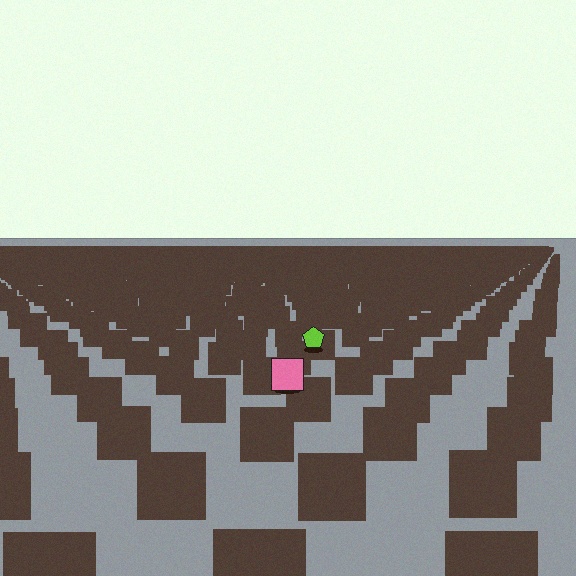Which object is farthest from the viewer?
The lime pentagon is farthest from the viewer. It appears smaller and the ground texture around it is denser.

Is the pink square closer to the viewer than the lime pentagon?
Yes. The pink square is closer — you can tell from the texture gradient: the ground texture is coarser near it.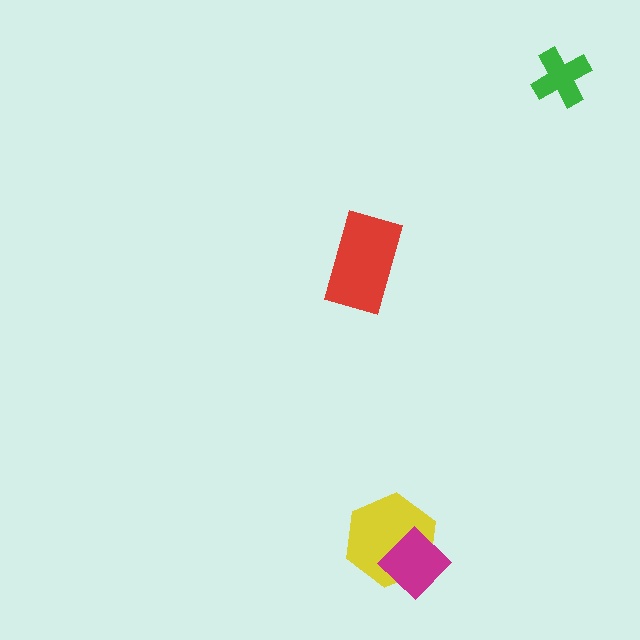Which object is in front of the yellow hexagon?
The magenta diamond is in front of the yellow hexagon.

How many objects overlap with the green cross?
0 objects overlap with the green cross.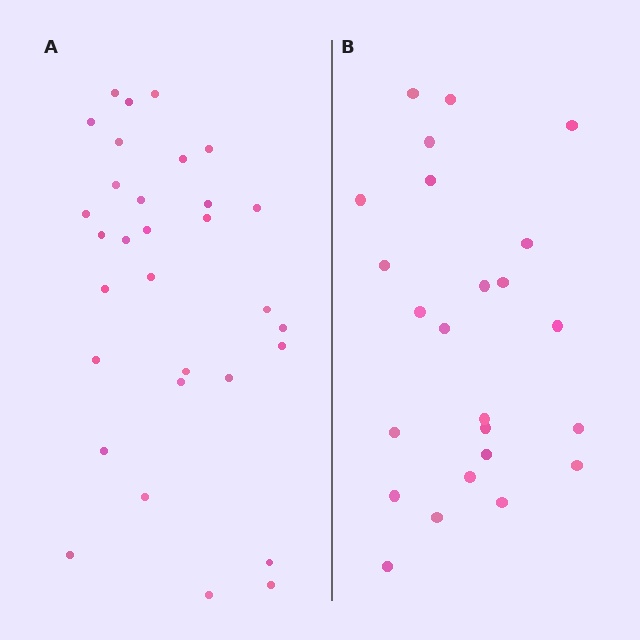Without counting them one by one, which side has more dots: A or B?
Region A (the left region) has more dots.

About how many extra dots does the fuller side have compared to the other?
Region A has roughly 8 or so more dots than region B.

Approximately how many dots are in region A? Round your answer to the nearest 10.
About 30 dots. (The exact count is 31, which rounds to 30.)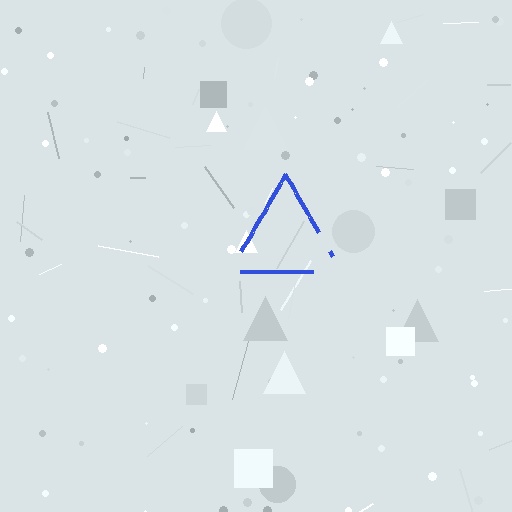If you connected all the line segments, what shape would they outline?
They would outline a triangle.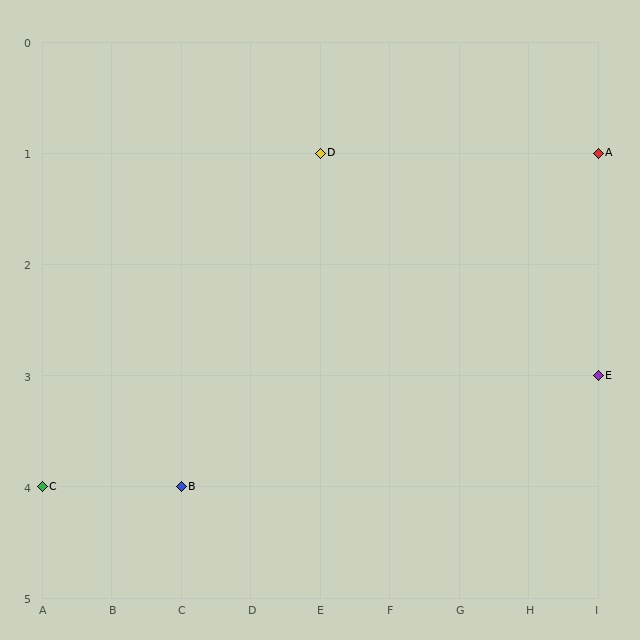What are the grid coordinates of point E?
Point E is at grid coordinates (I, 3).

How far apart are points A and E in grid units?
Points A and E are 2 rows apart.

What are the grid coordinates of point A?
Point A is at grid coordinates (I, 1).